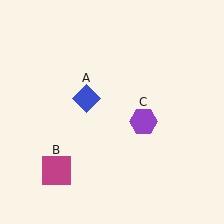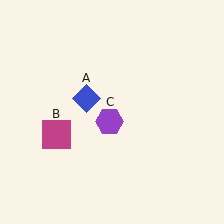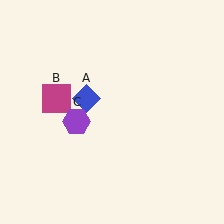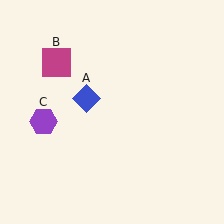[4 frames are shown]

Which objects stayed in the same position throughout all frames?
Blue diamond (object A) remained stationary.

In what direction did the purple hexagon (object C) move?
The purple hexagon (object C) moved left.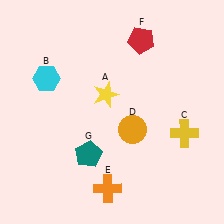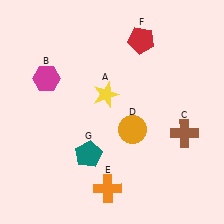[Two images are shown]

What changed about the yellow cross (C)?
In Image 1, C is yellow. In Image 2, it changed to brown.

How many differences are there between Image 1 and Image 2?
There are 2 differences between the two images.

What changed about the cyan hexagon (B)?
In Image 1, B is cyan. In Image 2, it changed to magenta.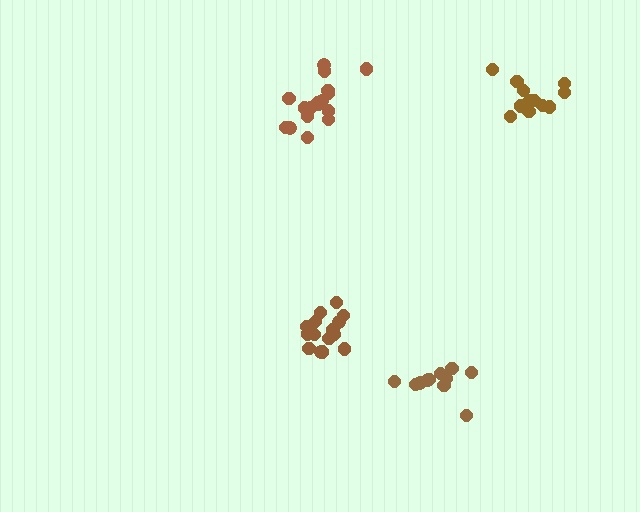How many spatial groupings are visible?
There are 4 spatial groupings.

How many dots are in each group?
Group 1: 11 dots, Group 2: 12 dots, Group 3: 15 dots, Group 4: 17 dots (55 total).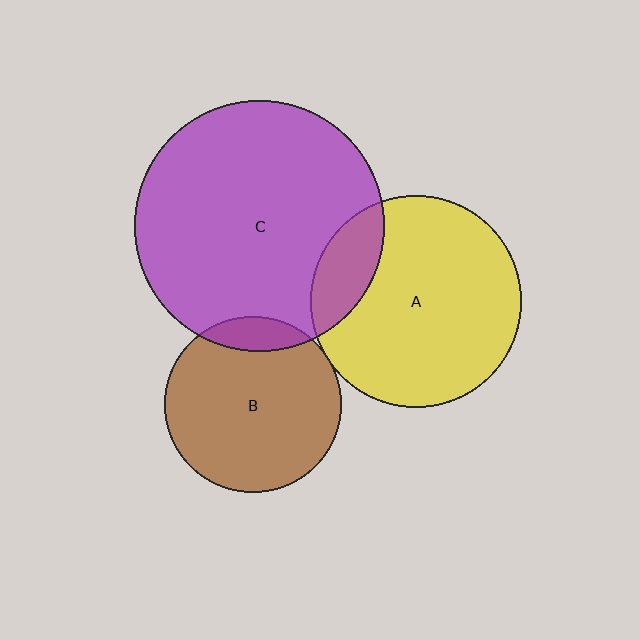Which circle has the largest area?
Circle C (purple).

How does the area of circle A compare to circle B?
Approximately 1.4 times.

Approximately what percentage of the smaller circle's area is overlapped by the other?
Approximately 10%.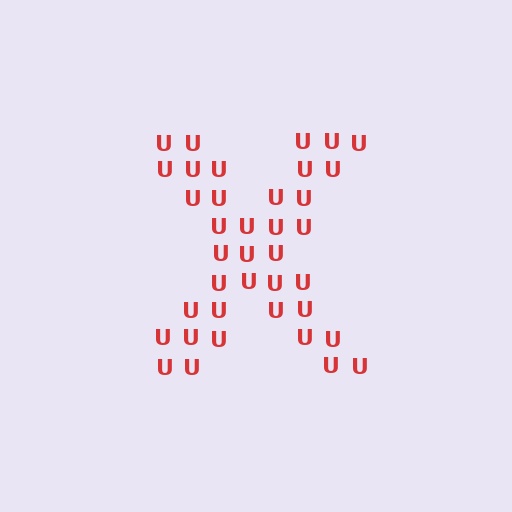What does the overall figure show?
The overall figure shows the letter X.